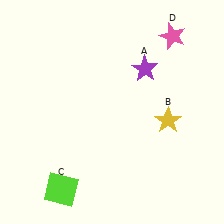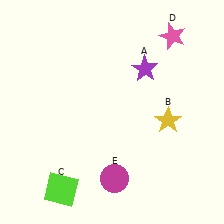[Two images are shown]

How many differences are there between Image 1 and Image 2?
There is 1 difference between the two images.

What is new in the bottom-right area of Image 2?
A magenta circle (E) was added in the bottom-right area of Image 2.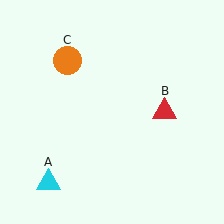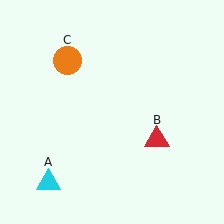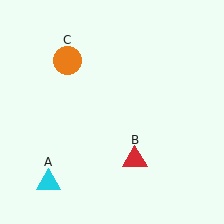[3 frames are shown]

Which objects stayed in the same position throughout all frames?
Cyan triangle (object A) and orange circle (object C) remained stationary.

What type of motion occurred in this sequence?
The red triangle (object B) rotated clockwise around the center of the scene.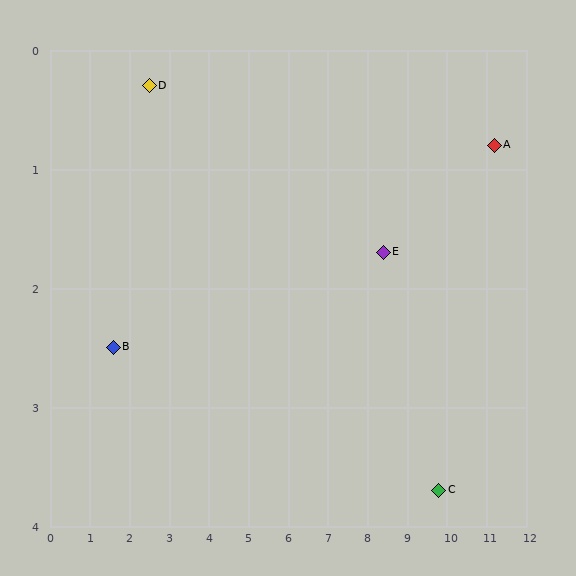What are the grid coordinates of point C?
Point C is at approximately (9.8, 3.7).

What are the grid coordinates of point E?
Point E is at approximately (8.4, 1.7).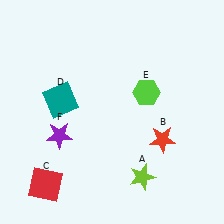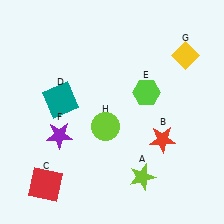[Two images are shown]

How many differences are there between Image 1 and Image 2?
There are 2 differences between the two images.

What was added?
A yellow diamond (G), a lime circle (H) were added in Image 2.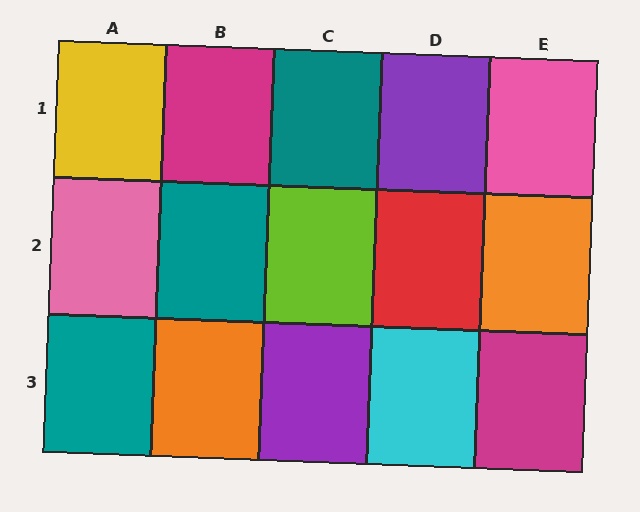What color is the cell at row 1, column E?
Pink.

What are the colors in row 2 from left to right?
Pink, teal, lime, red, orange.